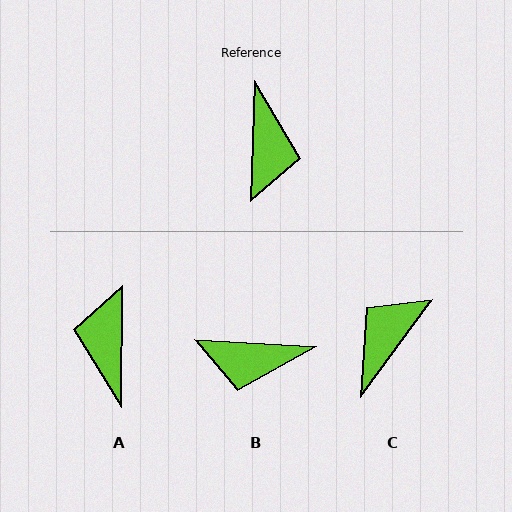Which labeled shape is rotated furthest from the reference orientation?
A, about 179 degrees away.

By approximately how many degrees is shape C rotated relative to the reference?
Approximately 146 degrees counter-clockwise.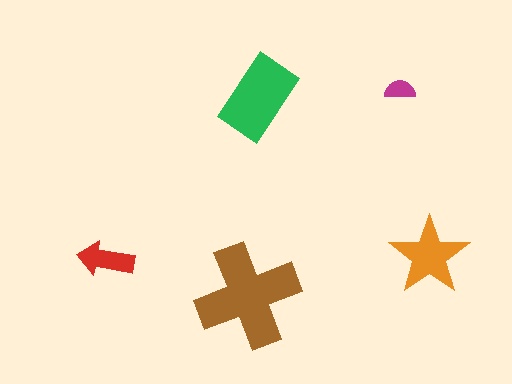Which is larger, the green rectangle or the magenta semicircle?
The green rectangle.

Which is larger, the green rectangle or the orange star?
The green rectangle.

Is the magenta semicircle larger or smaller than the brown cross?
Smaller.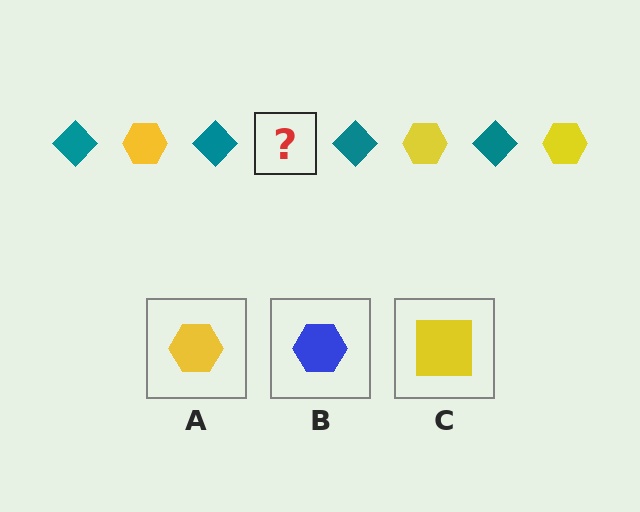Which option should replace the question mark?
Option A.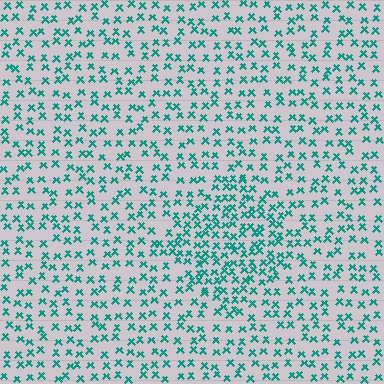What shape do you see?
I see a diamond.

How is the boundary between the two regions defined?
The boundary is defined by a change in element density (approximately 1.8x ratio). All elements are the same color, size, and shape.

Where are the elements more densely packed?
The elements are more densely packed inside the diamond boundary.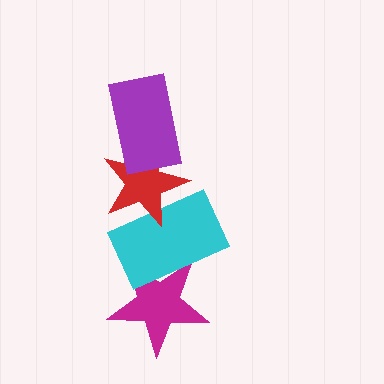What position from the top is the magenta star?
The magenta star is 4th from the top.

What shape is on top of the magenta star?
The cyan rectangle is on top of the magenta star.